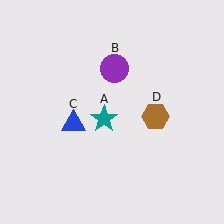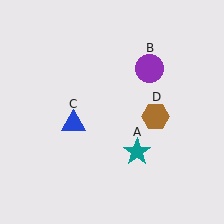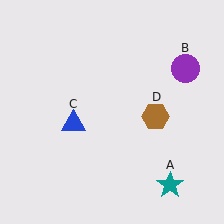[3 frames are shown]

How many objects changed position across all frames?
2 objects changed position: teal star (object A), purple circle (object B).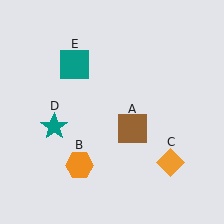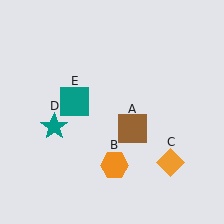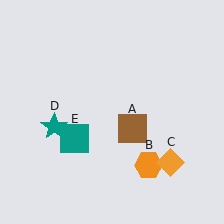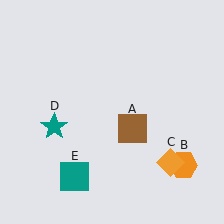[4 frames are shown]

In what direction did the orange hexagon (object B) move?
The orange hexagon (object B) moved right.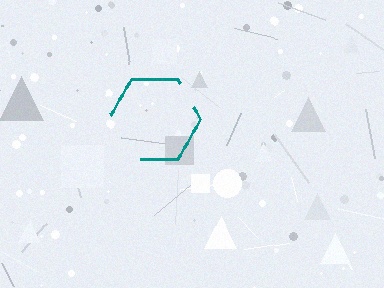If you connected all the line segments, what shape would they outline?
They would outline a hexagon.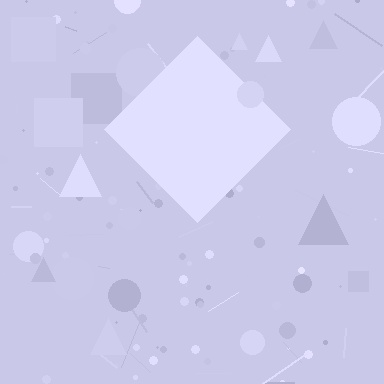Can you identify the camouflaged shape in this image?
The camouflaged shape is a diamond.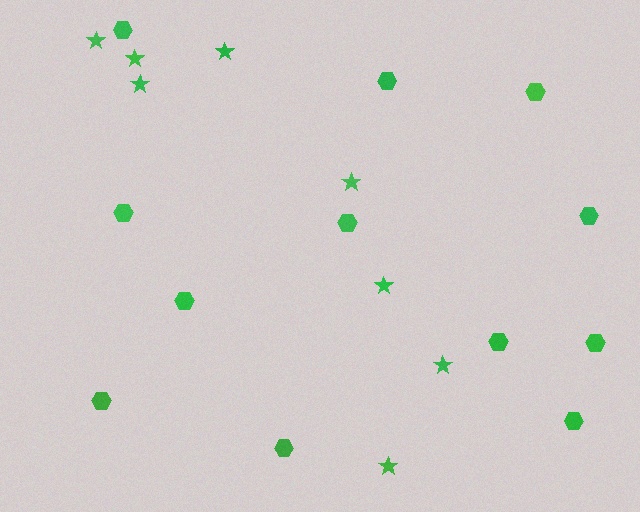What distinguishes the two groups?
There are 2 groups: one group of stars (8) and one group of hexagons (12).